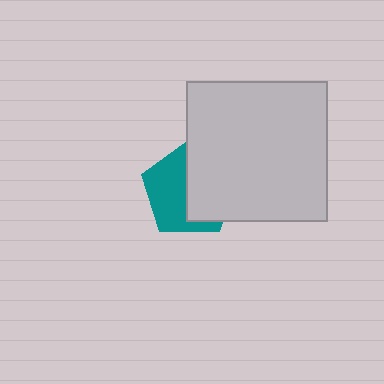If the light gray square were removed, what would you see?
You would see the complete teal pentagon.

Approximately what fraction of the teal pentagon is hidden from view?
Roughly 50% of the teal pentagon is hidden behind the light gray square.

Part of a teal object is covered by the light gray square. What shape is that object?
It is a pentagon.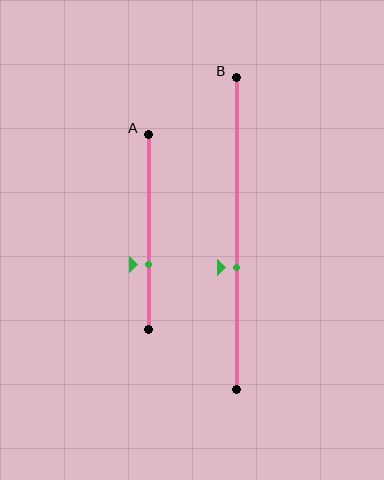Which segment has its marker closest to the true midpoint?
Segment B has its marker closest to the true midpoint.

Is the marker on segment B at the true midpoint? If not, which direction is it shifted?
No, the marker on segment B is shifted downward by about 11% of the segment length.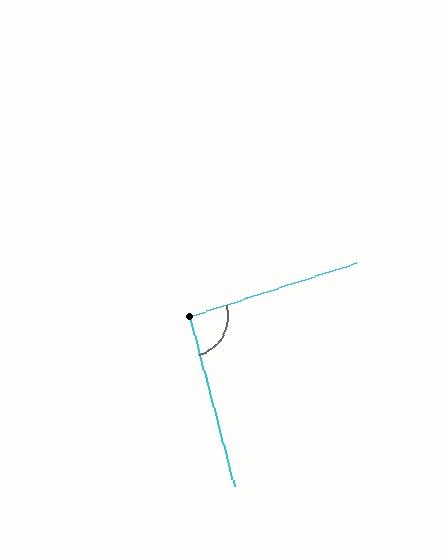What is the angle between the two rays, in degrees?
Approximately 93 degrees.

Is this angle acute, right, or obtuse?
It is approximately a right angle.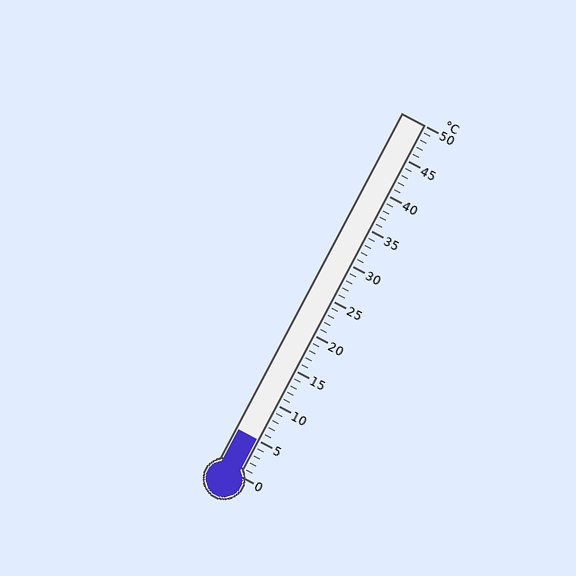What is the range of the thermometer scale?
The thermometer scale ranges from 0°C to 50°C.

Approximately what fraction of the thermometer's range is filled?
The thermometer is filled to approximately 10% of its range.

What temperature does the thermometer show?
The thermometer shows approximately 5°C.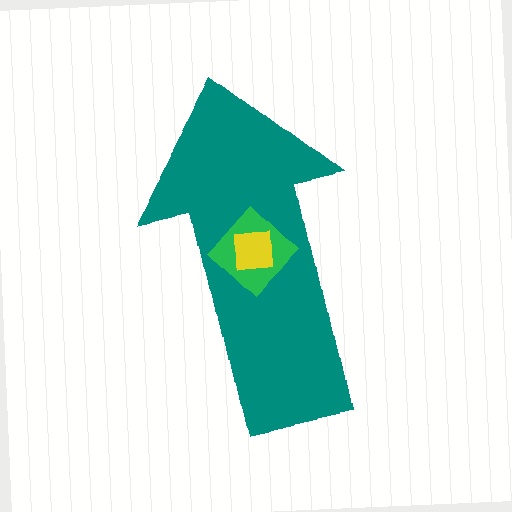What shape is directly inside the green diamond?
The yellow square.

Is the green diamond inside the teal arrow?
Yes.